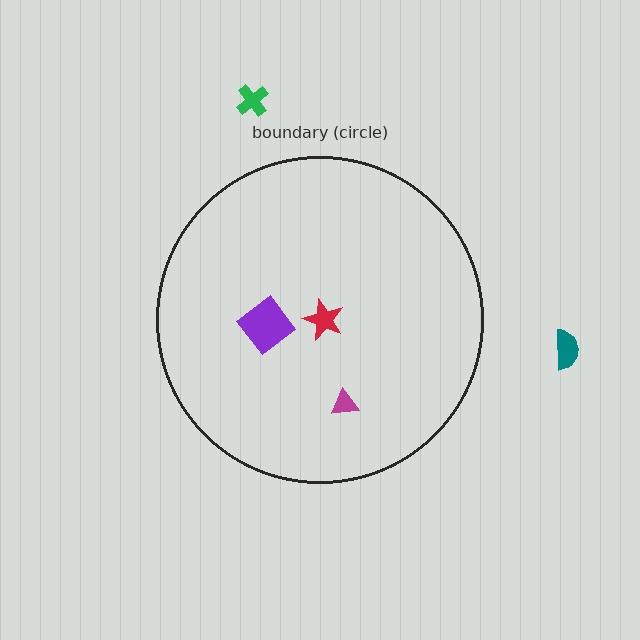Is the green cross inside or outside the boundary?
Outside.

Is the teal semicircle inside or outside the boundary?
Outside.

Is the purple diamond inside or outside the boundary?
Inside.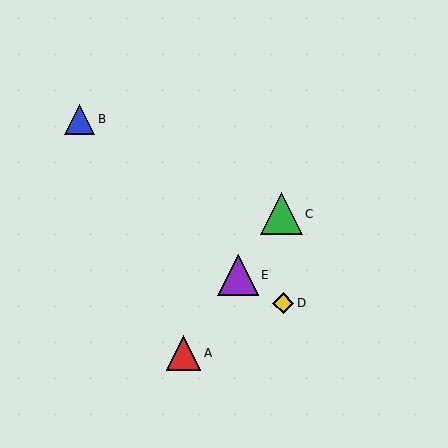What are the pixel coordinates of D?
Object D is at (283, 303).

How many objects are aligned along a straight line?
3 objects (A, C, E) are aligned along a straight line.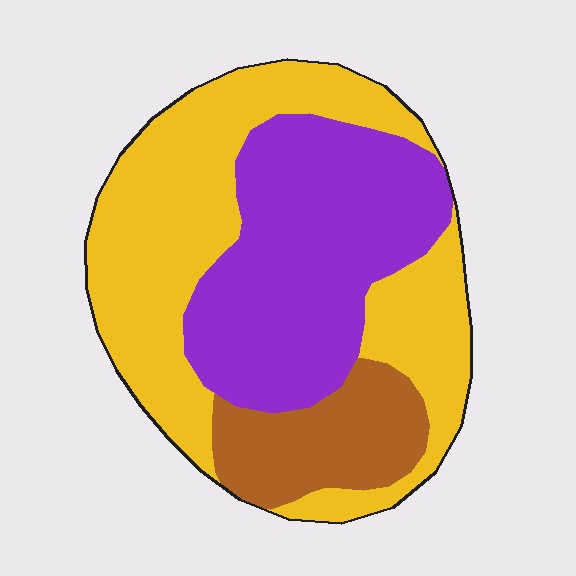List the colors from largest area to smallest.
From largest to smallest: yellow, purple, brown.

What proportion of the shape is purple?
Purple covers roughly 35% of the shape.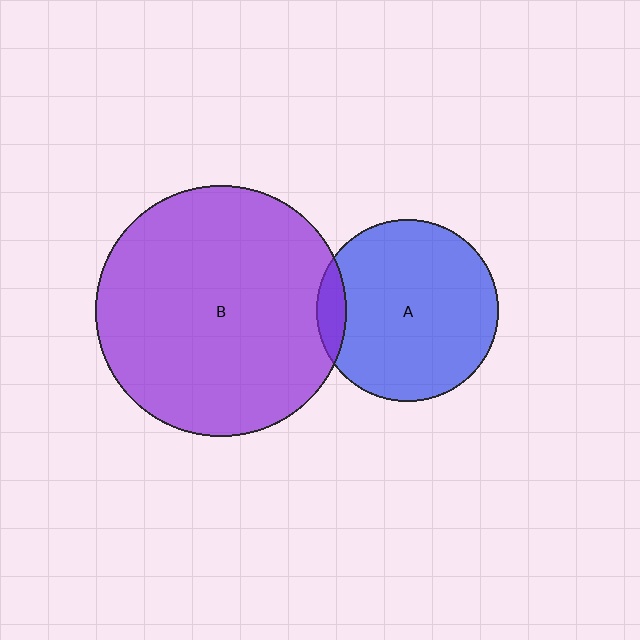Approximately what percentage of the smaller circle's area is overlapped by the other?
Approximately 10%.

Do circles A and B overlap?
Yes.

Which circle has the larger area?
Circle B (purple).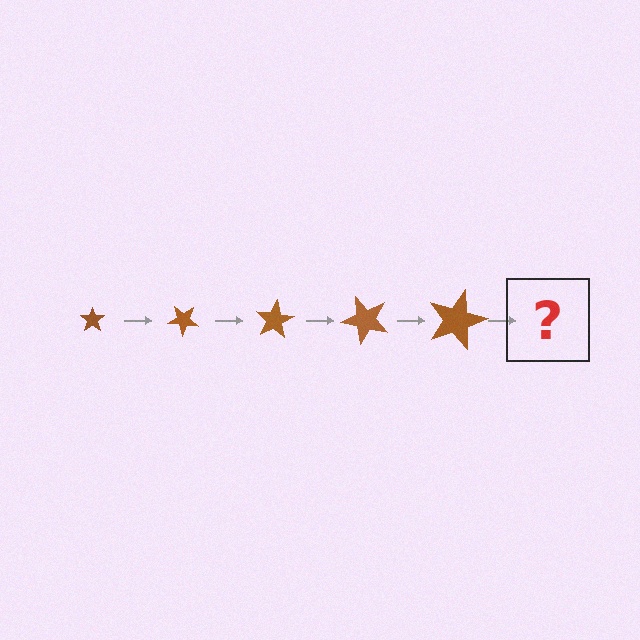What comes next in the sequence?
The next element should be a star, larger than the previous one and rotated 200 degrees from the start.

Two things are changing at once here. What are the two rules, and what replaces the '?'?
The two rules are that the star grows larger each step and it rotates 40 degrees each step. The '?' should be a star, larger than the previous one and rotated 200 degrees from the start.